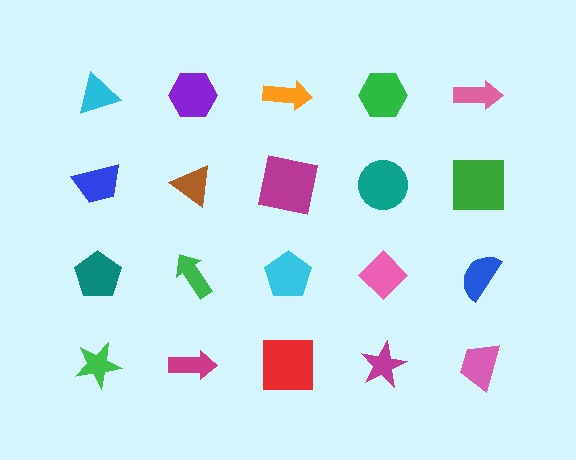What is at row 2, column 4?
A teal circle.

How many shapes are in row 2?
5 shapes.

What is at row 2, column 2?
A brown triangle.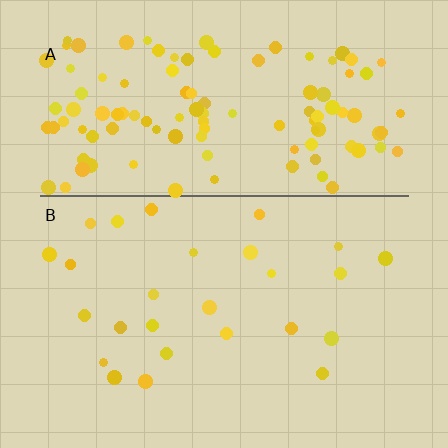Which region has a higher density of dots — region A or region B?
A (the top).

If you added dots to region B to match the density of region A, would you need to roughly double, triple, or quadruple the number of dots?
Approximately quadruple.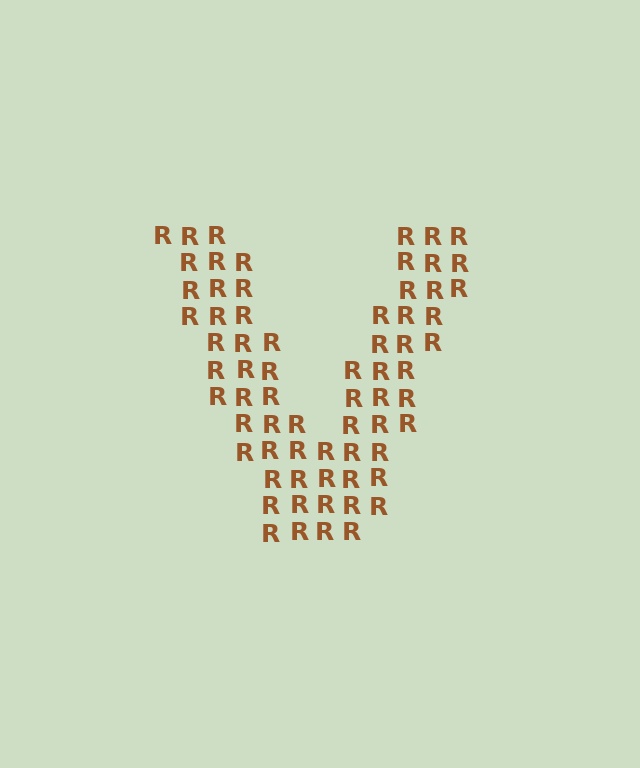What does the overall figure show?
The overall figure shows the letter V.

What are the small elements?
The small elements are letter R's.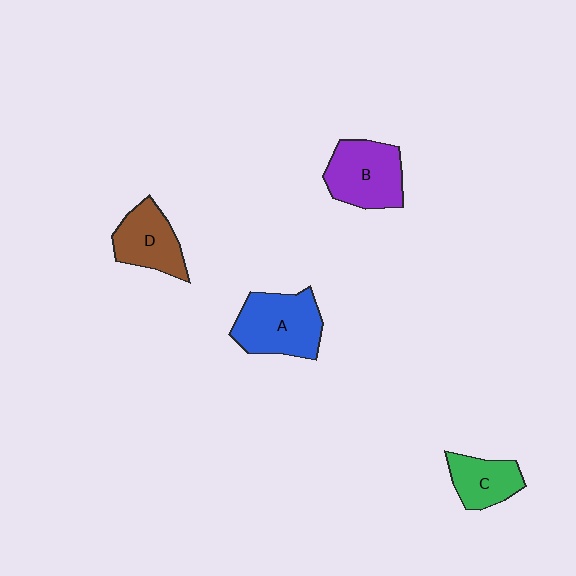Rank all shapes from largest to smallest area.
From largest to smallest: A (blue), B (purple), D (brown), C (green).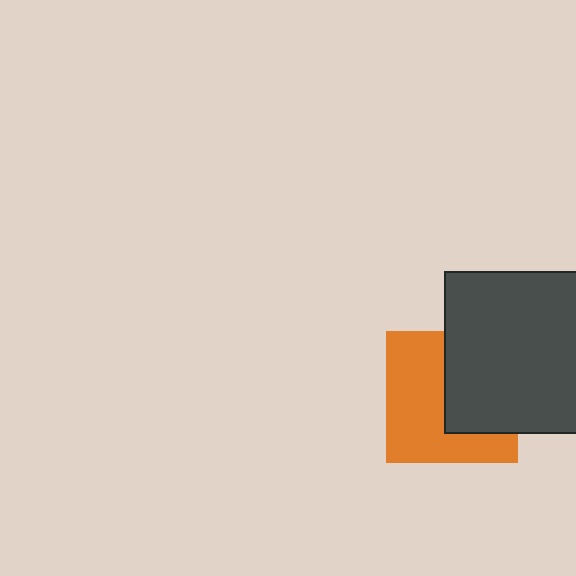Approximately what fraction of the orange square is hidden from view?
Roughly 43% of the orange square is hidden behind the dark gray square.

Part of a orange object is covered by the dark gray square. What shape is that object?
It is a square.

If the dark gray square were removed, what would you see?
You would see the complete orange square.